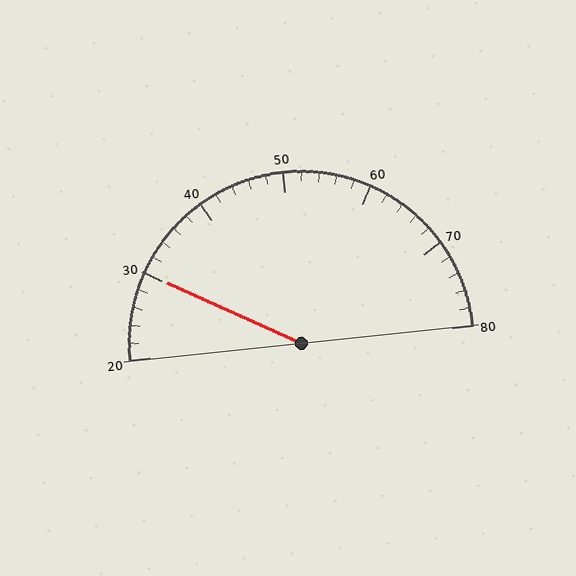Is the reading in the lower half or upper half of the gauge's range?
The reading is in the lower half of the range (20 to 80).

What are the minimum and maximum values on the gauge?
The gauge ranges from 20 to 80.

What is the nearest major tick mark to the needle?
The nearest major tick mark is 30.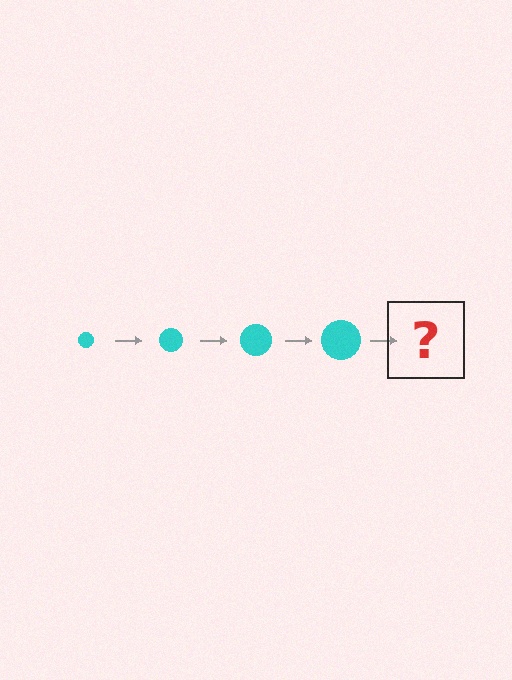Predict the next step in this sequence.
The next step is a cyan circle, larger than the previous one.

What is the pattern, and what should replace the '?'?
The pattern is that the circle gets progressively larger each step. The '?' should be a cyan circle, larger than the previous one.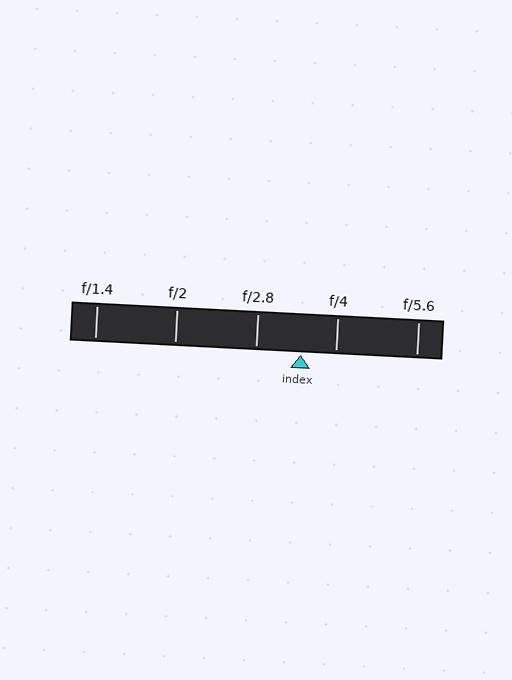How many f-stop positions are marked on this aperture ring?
There are 5 f-stop positions marked.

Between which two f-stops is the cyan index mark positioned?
The index mark is between f/2.8 and f/4.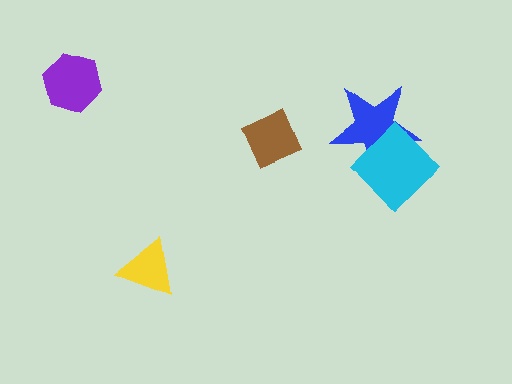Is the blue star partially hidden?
Yes, it is partially covered by another shape.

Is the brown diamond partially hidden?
No, no other shape covers it.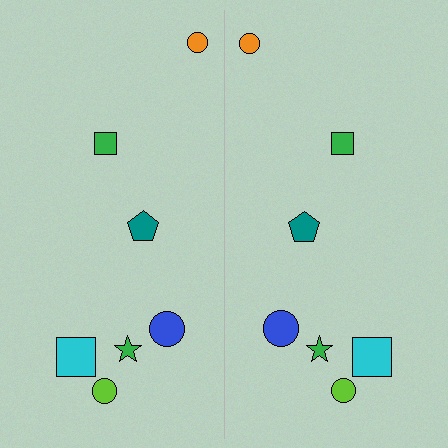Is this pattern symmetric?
Yes, this pattern has bilateral (reflection) symmetry.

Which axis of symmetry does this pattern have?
The pattern has a vertical axis of symmetry running through the center of the image.